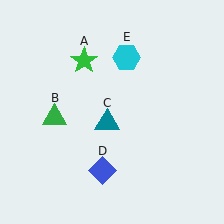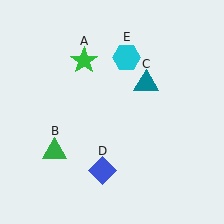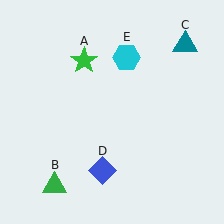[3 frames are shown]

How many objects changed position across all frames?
2 objects changed position: green triangle (object B), teal triangle (object C).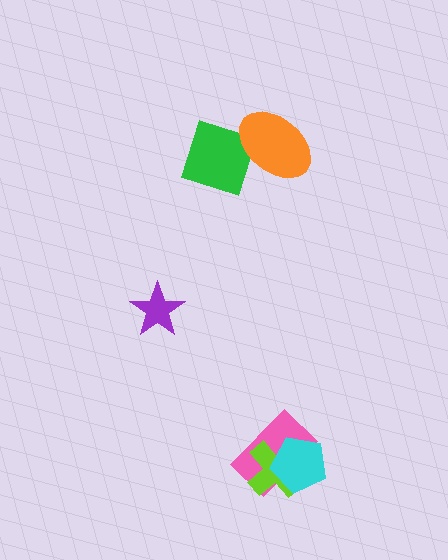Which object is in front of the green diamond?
The orange ellipse is in front of the green diamond.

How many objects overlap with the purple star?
0 objects overlap with the purple star.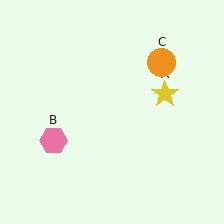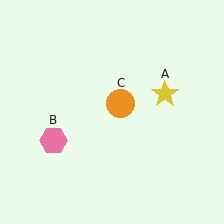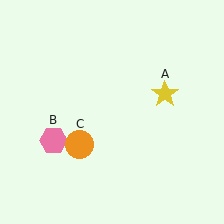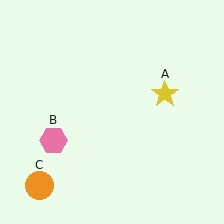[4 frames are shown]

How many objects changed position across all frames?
1 object changed position: orange circle (object C).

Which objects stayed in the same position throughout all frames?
Yellow star (object A) and pink hexagon (object B) remained stationary.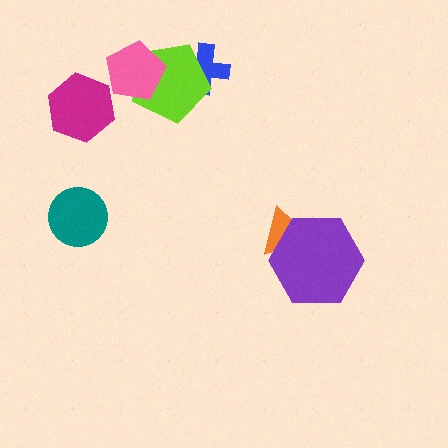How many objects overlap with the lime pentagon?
2 objects overlap with the lime pentagon.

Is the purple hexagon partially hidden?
No, no other shape covers it.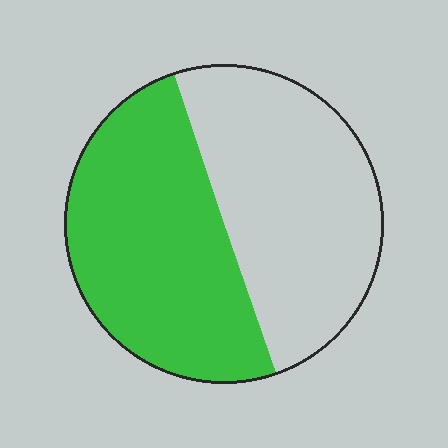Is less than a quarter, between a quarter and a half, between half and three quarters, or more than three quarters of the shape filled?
Between half and three quarters.